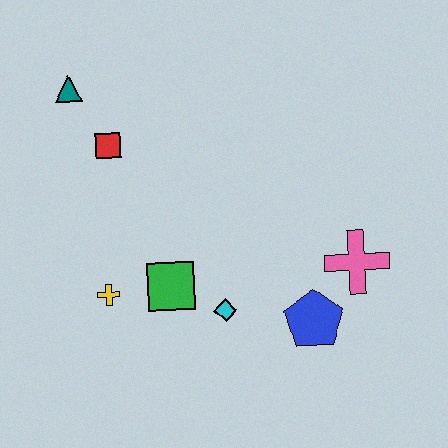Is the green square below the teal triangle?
Yes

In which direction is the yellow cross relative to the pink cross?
The yellow cross is to the left of the pink cross.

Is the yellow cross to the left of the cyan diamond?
Yes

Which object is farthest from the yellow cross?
The pink cross is farthest from the yellow cross.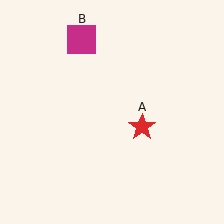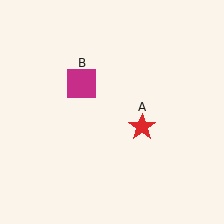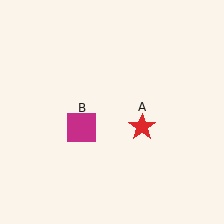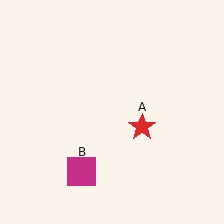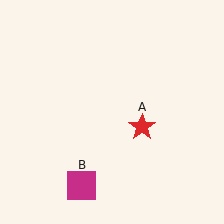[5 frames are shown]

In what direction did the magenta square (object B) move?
The magenta square (object B) moved down.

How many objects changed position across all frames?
1 object changed position: magenta square (object B).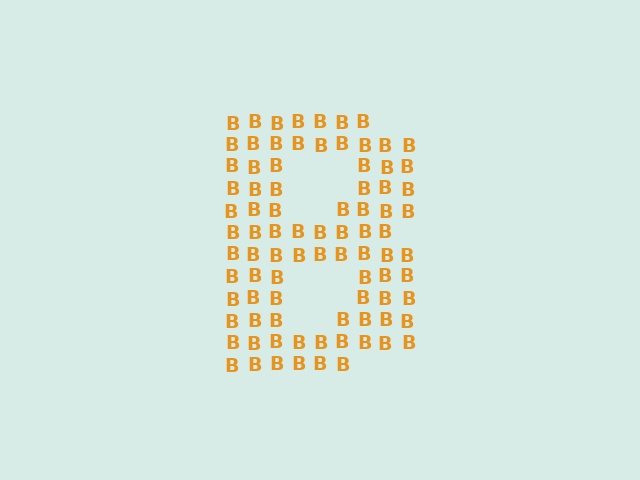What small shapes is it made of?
It is made of small letter B's.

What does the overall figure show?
The overall figure shows the letter B.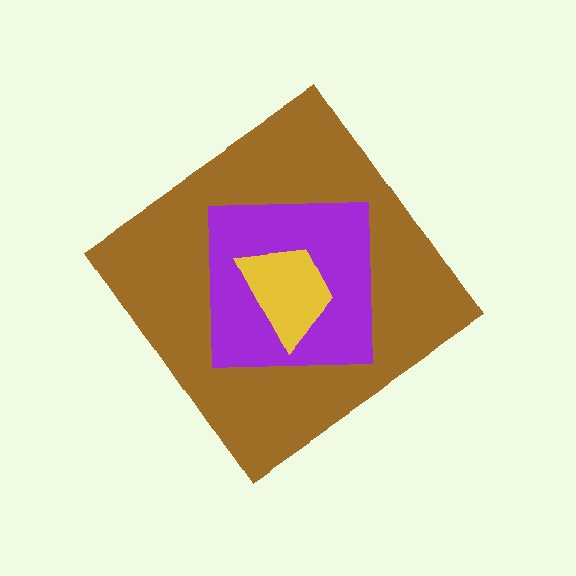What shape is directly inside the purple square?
The yellow trapezoid.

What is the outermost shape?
The brown diamond.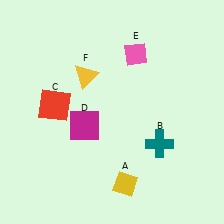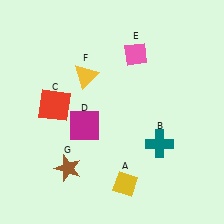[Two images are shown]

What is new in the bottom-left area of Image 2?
A brown star (G) was added in the bottom-left area of Image 2.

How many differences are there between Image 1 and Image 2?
There is 1 difference between the two images.